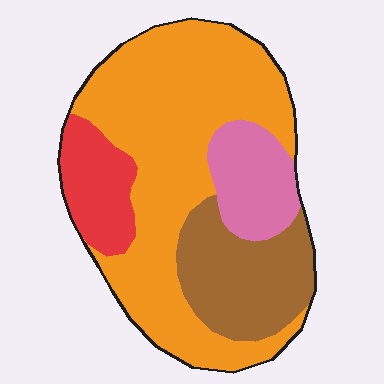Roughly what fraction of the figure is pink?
Pink takes up less than a sixth of the figure.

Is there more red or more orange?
Orange.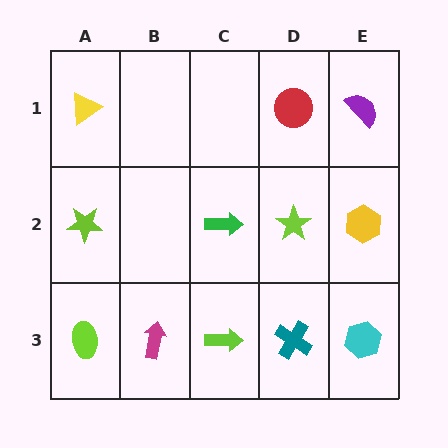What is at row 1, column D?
A red circle.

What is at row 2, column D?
A lime star.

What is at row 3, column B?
A magenta arrow.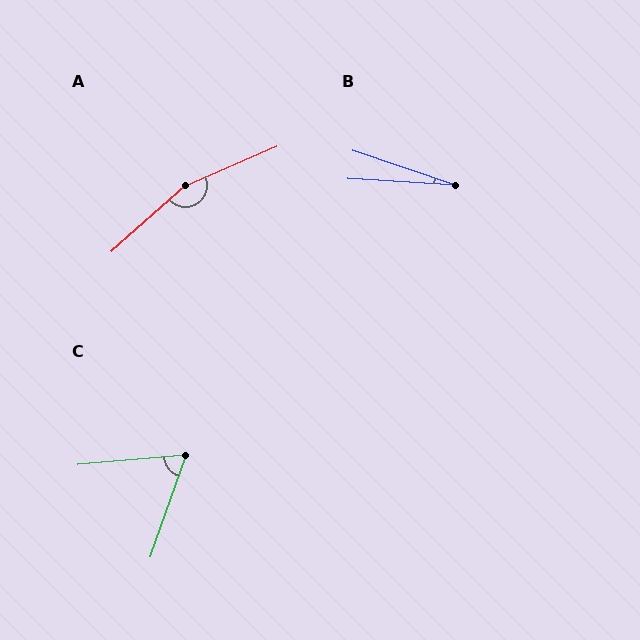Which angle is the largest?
A, at approximately 161 degrees.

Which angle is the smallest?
B, at approximately 15 degrees.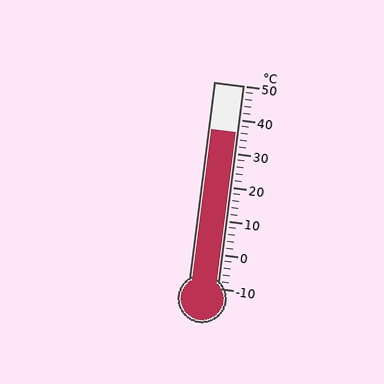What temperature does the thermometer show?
The thermometer shows approximately 36°C.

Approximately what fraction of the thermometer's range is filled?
The thermometer is filled to approximately 75% of its range.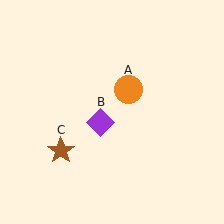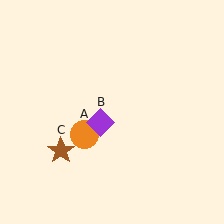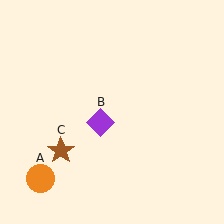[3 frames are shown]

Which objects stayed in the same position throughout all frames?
Purple diamond (object B) and brown star (object C) remained stationary.